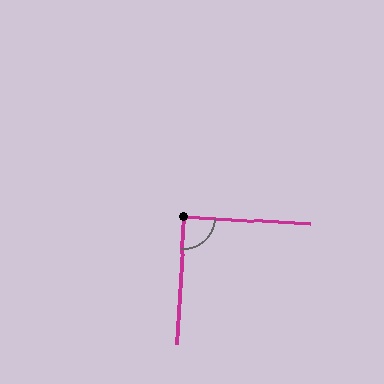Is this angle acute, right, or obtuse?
It is approximately a right angle.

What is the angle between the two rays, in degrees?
Approximately 90 degrees.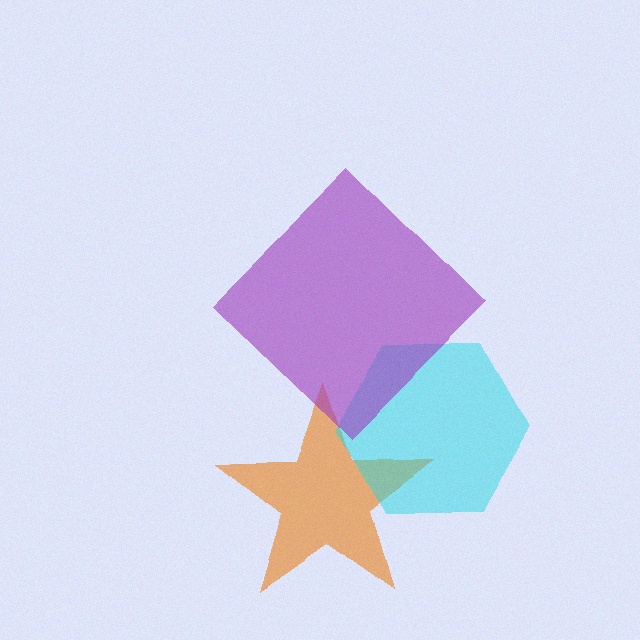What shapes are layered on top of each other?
The layered shapes are: an orange star, a cyan hexagon, a purple diamond.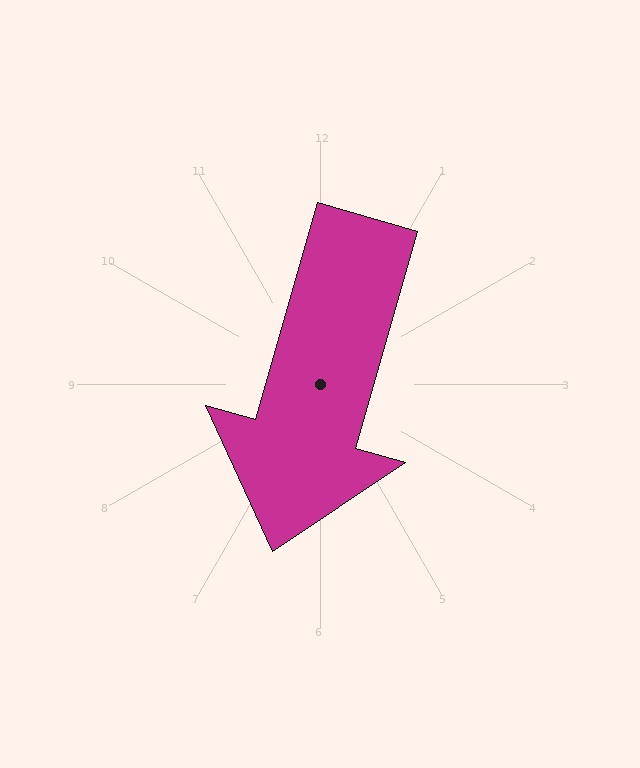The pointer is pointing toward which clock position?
Roughly 7 o'clock.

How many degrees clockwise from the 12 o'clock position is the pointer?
Approximately 196 degrees.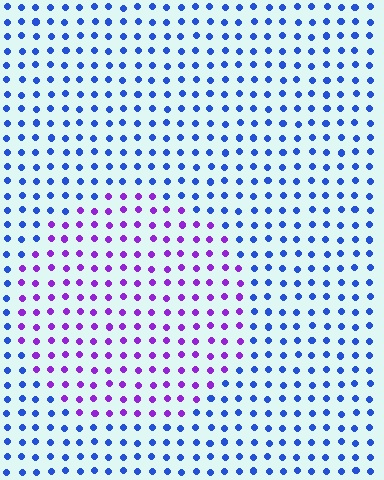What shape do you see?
I see a circle.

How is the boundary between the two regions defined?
The boundary is defined purely by a slight shift in hue (about 54 degrees). Spacing, size, and orientation are identical on both sides.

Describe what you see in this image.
The image is filled with small blue elements in a uniform arrangement. A circle-shaped region is visible where the elements are tinted to a slightly different hue, forming a subtle color boundary.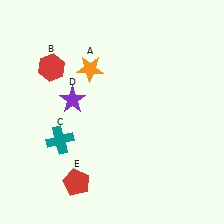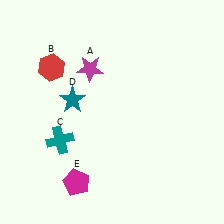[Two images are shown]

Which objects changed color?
A changed from orange to magenta. D changed from purple to teal. E changed from red to magenta.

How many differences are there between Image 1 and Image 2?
There are 3 differences between the two images.